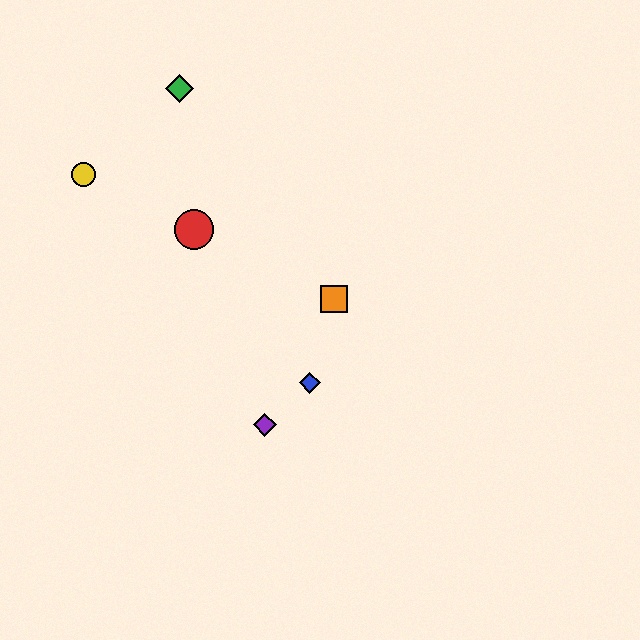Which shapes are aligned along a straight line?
The red circle, the yellow circle, the orange square are aligned along a straight line.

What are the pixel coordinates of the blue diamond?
The blue diamond is at (310, 383).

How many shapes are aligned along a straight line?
3 shapes (the red circle, the yellow circle, the orange square) are aligned along a straight line.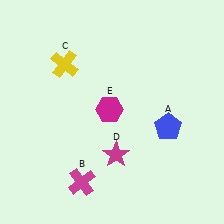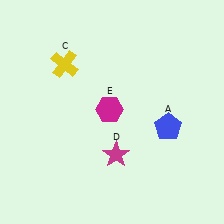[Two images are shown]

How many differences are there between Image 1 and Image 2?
There is 1 difference between the two images.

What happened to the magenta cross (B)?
The magenta cross (B) was removed in Image 2. It was in the bottom-left area of Image 1.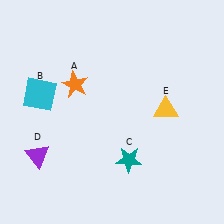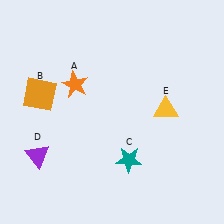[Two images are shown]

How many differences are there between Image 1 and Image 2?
There is 1 difference between the two images.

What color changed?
The square (B) changed from cyan in Image 1 to orange in Image 2.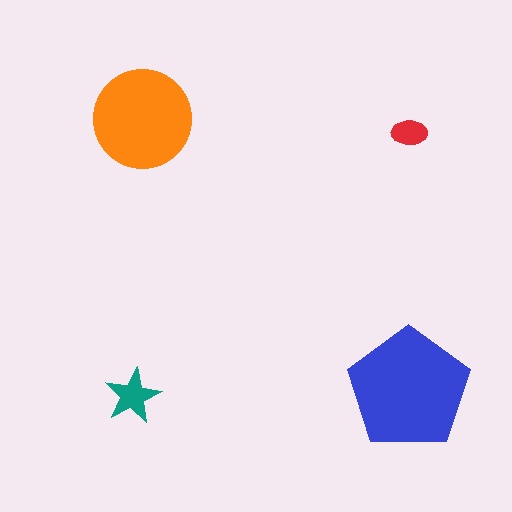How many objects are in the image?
There are 4 objects in the image.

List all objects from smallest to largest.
The red ellipse, the teal star, the orange circle, the blue pentagon.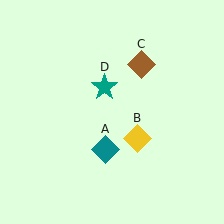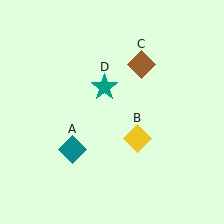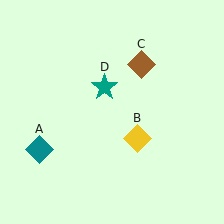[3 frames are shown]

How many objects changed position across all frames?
1 object changed position: teal diamond (object A).